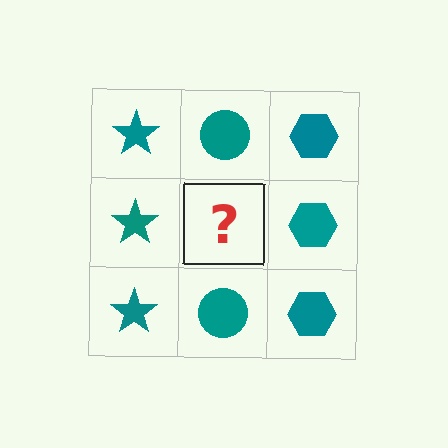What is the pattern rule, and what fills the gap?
The rule is that each column has a consistent shape. The gap should be filled with a teal circle.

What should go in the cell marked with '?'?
The missing cell should contain a teal circle.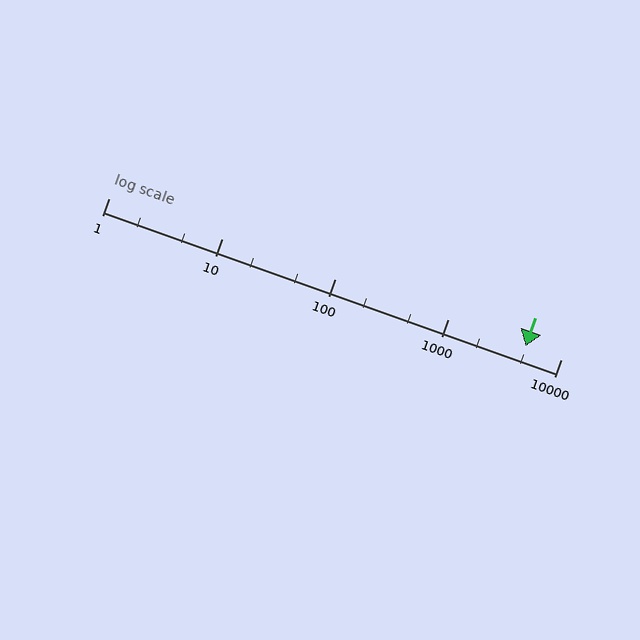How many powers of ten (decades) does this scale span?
The scale spans 4 decades, from 1 to 10000.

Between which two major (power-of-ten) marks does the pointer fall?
The pointer is between 1000 and 10000.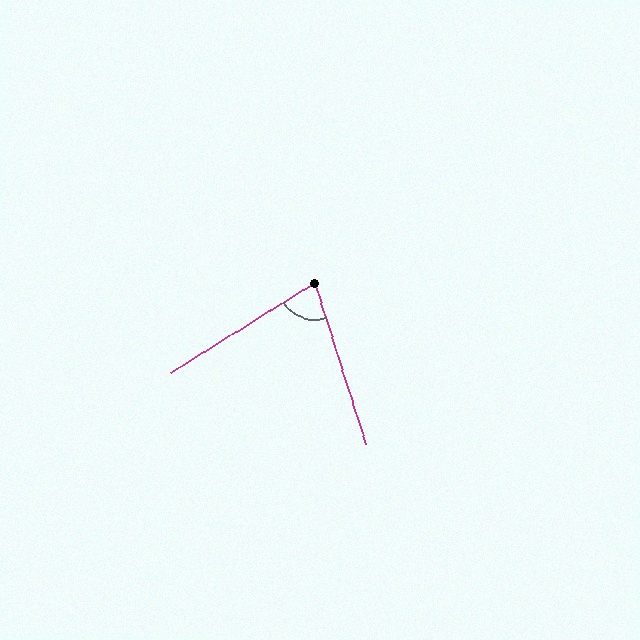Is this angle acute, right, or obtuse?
It is acute.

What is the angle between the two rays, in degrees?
Approximately 75 degrees.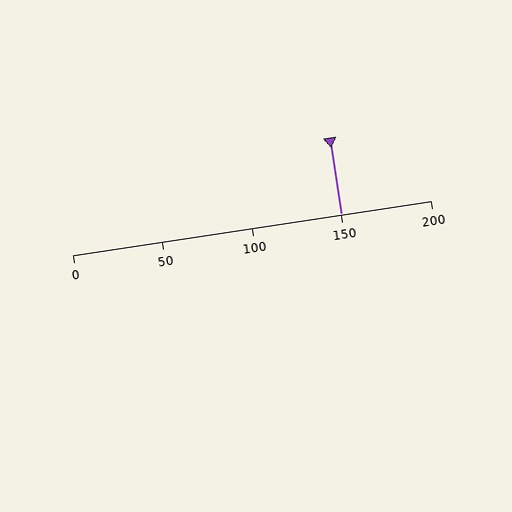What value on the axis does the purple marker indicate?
The marker indicates approximately 150.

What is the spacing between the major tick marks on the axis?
The major ticks are spaced 50 apart.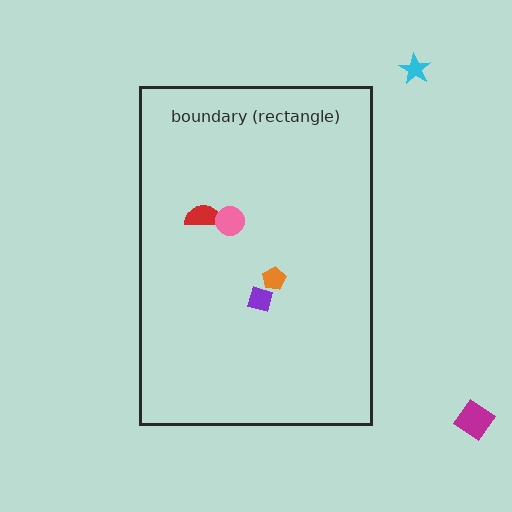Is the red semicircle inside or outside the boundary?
Inside.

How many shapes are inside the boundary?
4 inside, 2 outside.